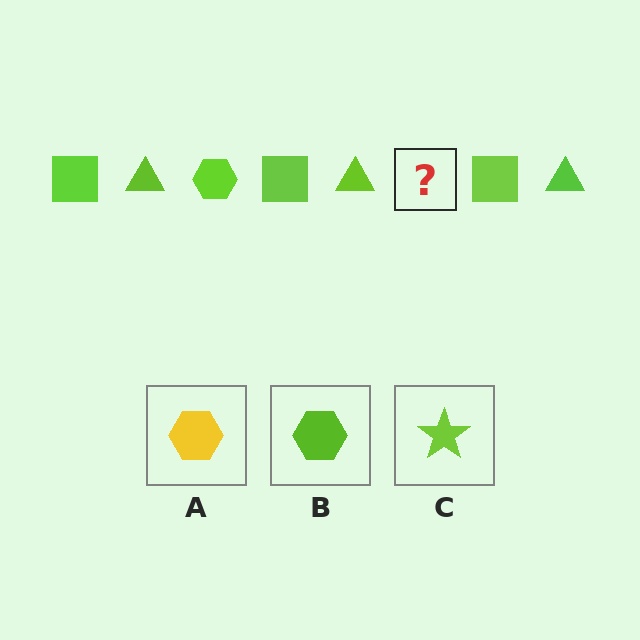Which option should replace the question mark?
Option B.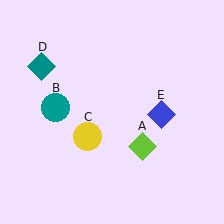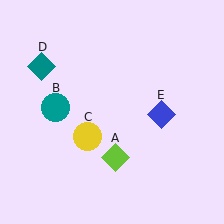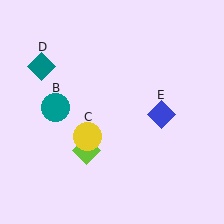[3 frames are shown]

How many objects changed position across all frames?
1 object changed position: lime diamond (object A).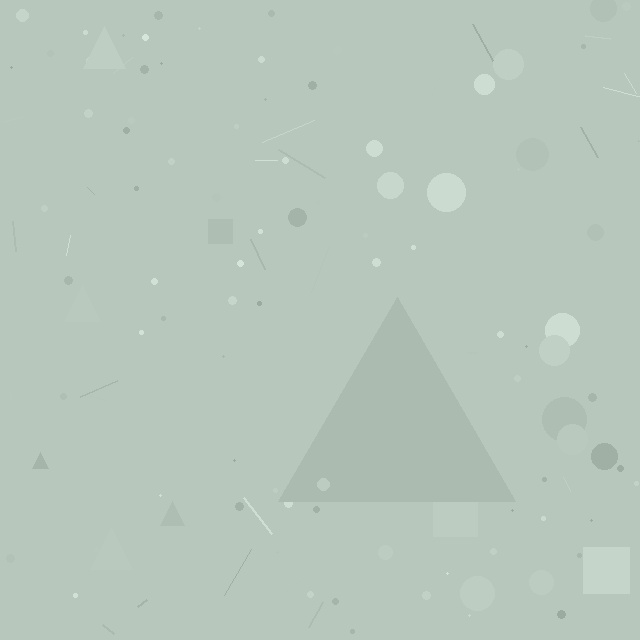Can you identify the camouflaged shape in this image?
The camouflaged shape is a triangle.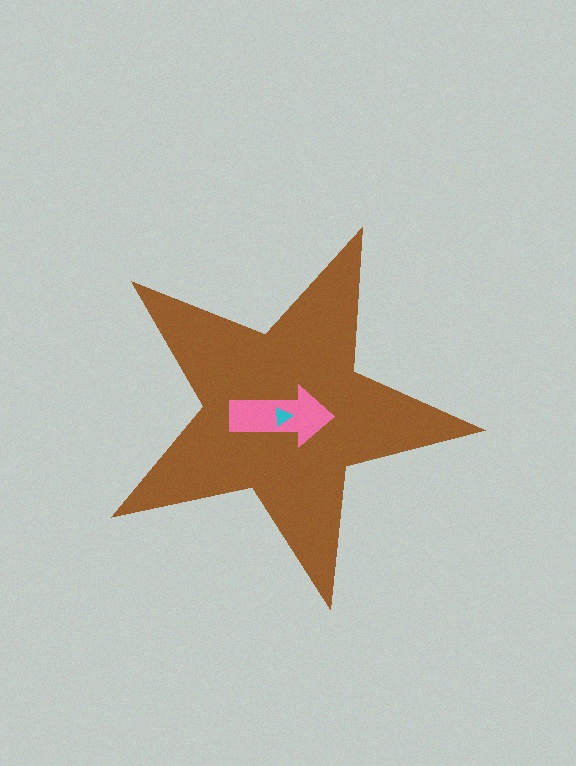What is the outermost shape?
The brown star.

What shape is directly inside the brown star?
The pink arrow.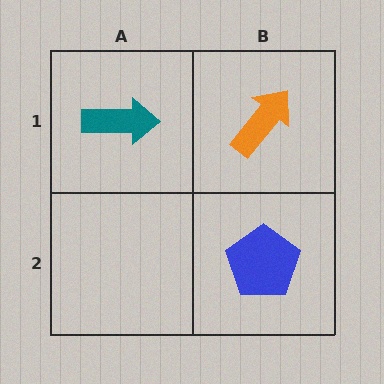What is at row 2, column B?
A blue pentagon.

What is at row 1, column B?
An orange arrow.